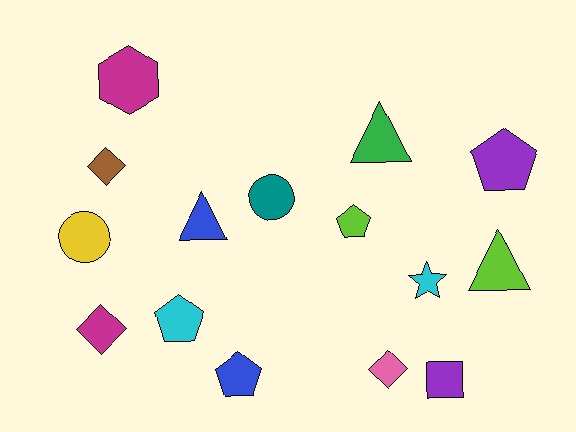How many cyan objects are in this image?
There are 2 cyan objects.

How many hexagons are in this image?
There is 1 hexagon.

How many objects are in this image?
There are 15 objects.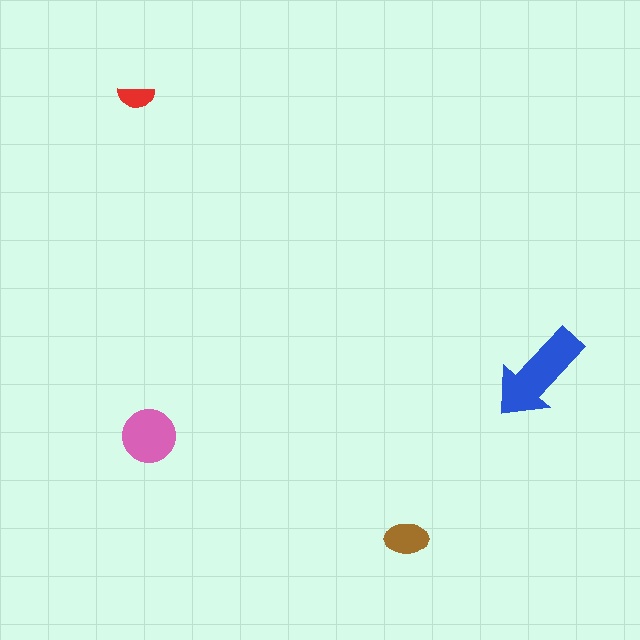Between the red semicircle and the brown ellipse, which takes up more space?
The brown ellipse.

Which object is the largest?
The blue arrow.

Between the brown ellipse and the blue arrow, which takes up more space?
The blue arrow.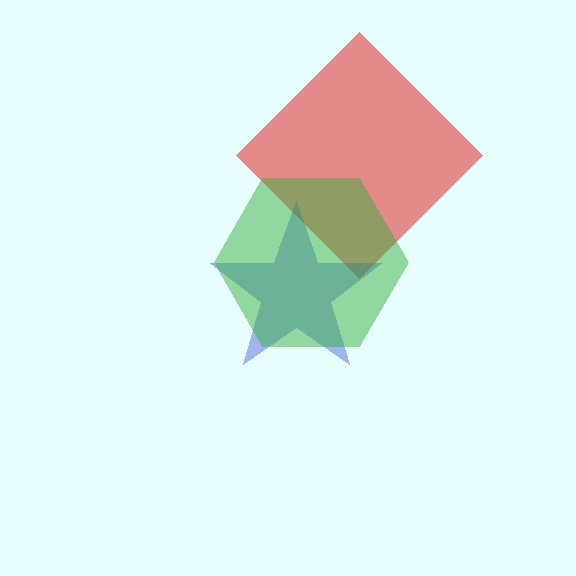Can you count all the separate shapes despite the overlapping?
Yes, there are 3 separate shapes.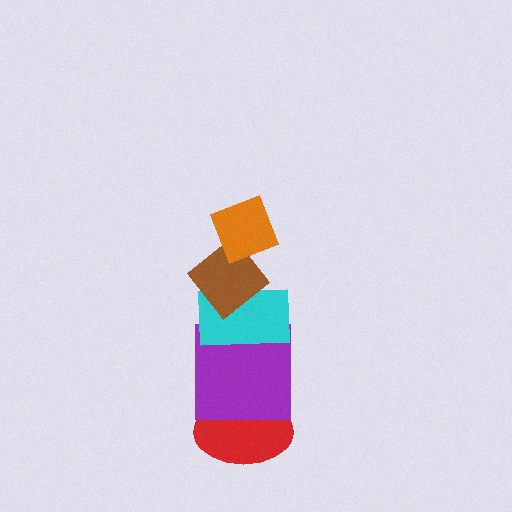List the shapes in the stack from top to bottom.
From top to bottom: the orange diamond, the brown diamond, the cyan rectangle, the purple square, the red ellipse.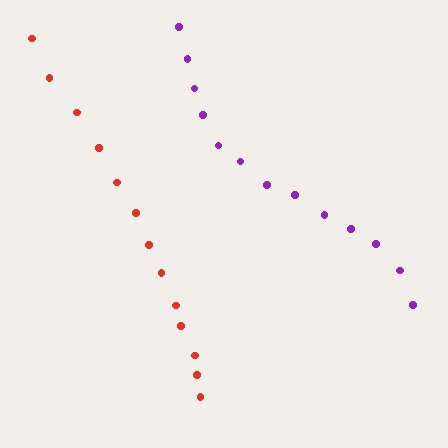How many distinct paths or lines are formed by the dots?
There are 2 distinct paths.